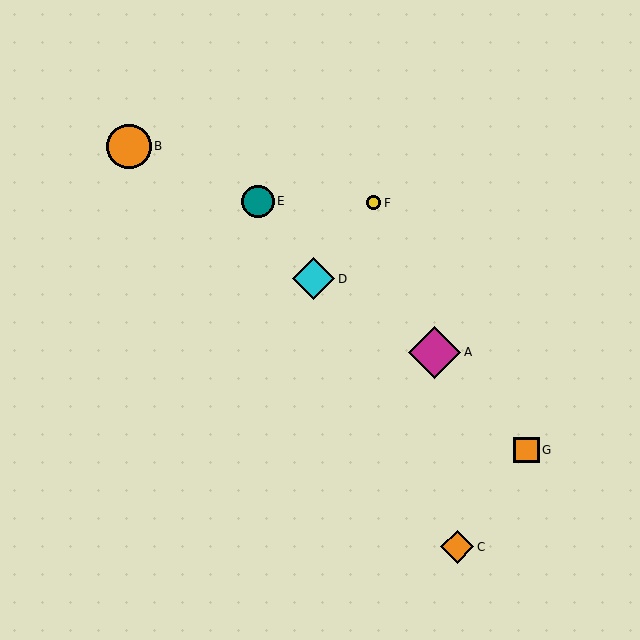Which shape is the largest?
The magenta diamond (labeled A) is the largest.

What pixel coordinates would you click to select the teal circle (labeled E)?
Click at (258, 201) to select the teal circle E.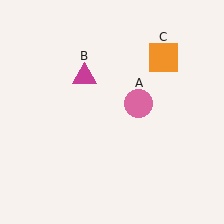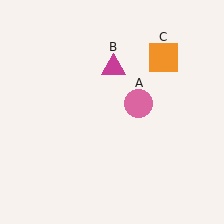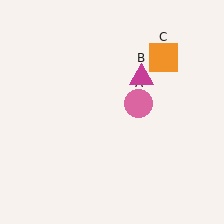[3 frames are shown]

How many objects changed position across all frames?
1 object changed position: magenta triangle (object B).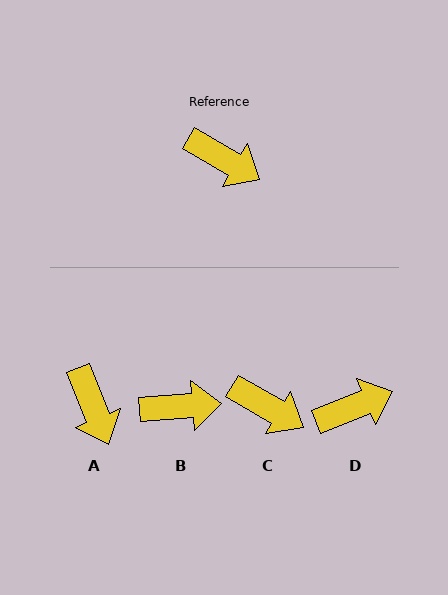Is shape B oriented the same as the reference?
No, it is off by about 34 degrees.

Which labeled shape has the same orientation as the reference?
C.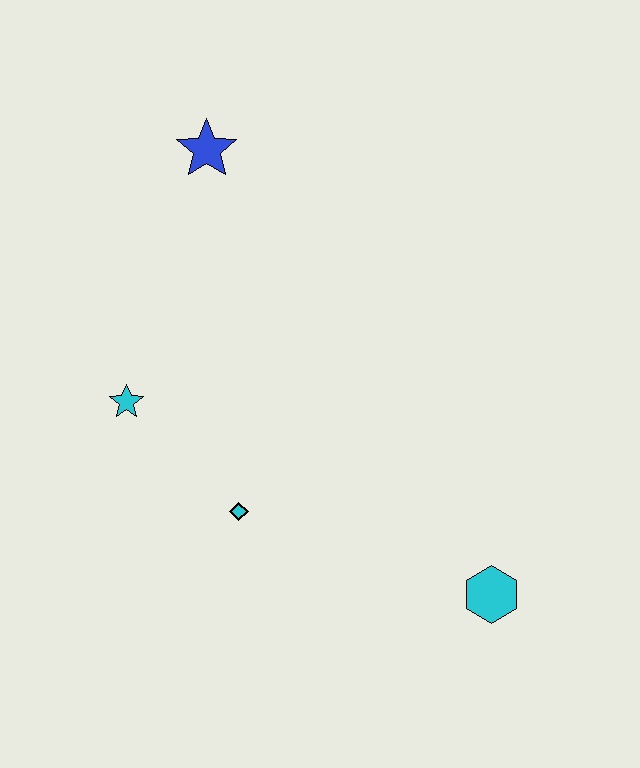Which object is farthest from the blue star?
The cyan hexagon is farthest from the blue star.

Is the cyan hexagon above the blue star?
No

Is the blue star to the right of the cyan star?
Yes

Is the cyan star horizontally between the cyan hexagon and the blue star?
No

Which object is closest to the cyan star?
The cyan diamond is closest to the cyan star.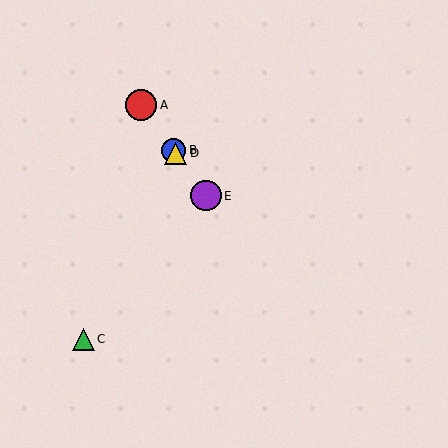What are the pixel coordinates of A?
Object A is at (141, 105).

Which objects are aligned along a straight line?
Objects A, B, D, E are aligned along a straight line.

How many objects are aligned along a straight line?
4 objects (A, B, D, E) are aligned along a straight line.